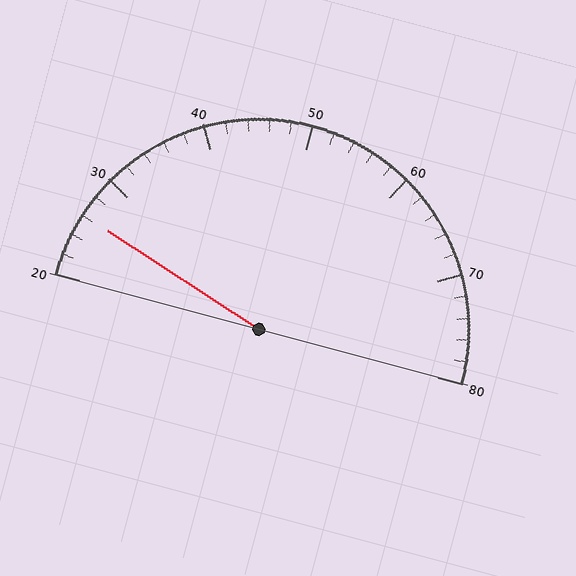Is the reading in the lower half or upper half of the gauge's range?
The reading is in the lower half of the range (20 to 80).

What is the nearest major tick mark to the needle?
The nearest major tick mark is 30.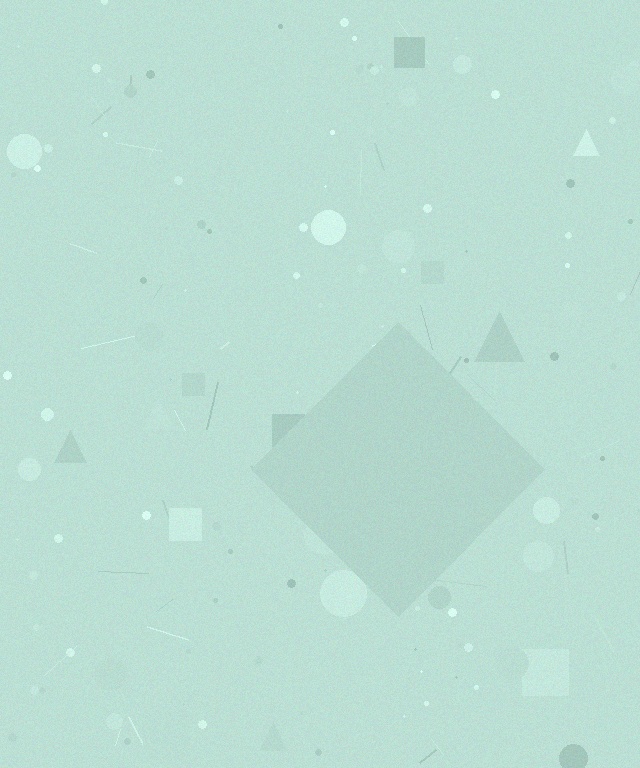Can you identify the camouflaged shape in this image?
The camouflaged shape is a diamond.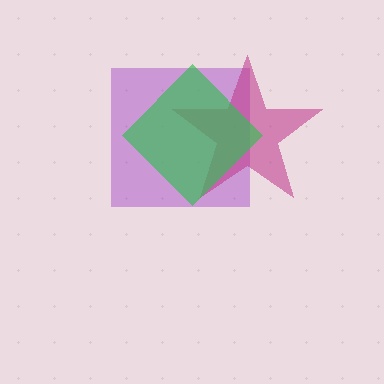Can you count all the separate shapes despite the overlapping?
Yes, there are 3 separate shapes.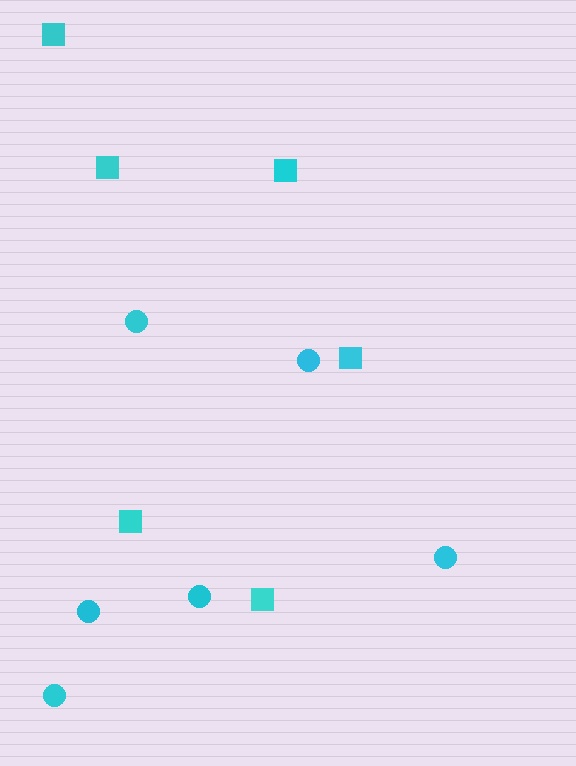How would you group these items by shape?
There are 2 groups: one group of circles (6) and one group of squares (6).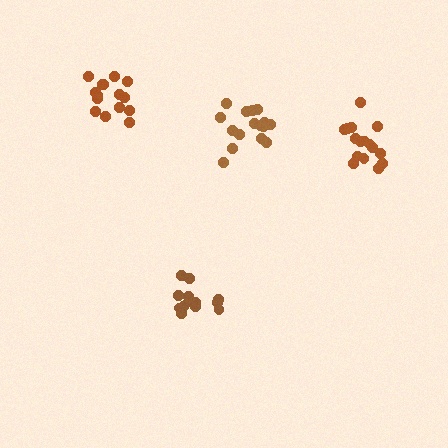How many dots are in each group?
Group 1: 16 dots, Group 2: 15 dots, Group 3: 16 dots, Group 4: 13 dots (60 total).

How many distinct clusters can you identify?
There are 4 distinct clusters.